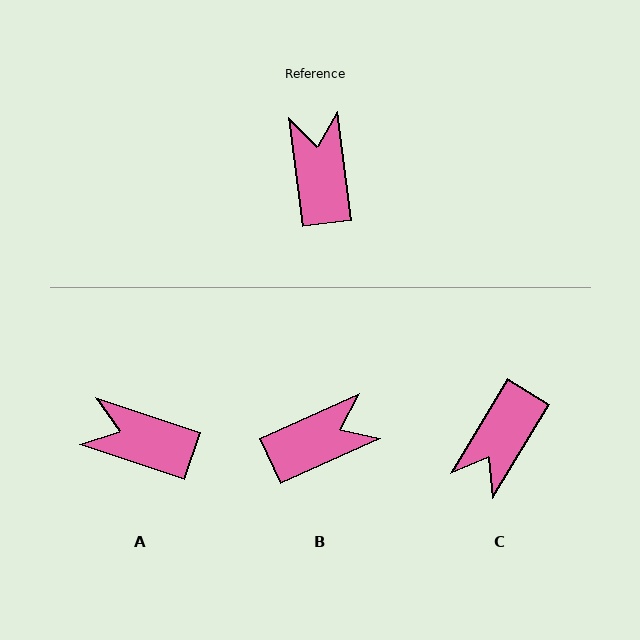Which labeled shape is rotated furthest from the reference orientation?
C, about 142 degrees away.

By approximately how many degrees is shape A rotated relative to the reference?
Approximately 64 degrees counter-clockwise.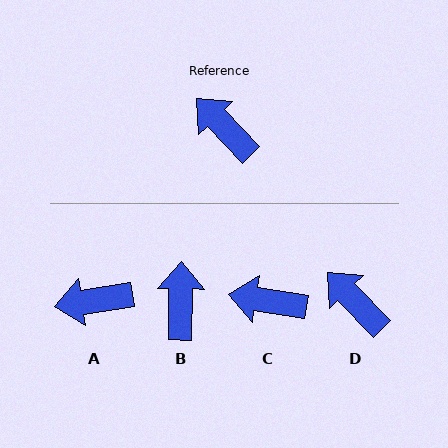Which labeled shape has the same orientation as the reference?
D.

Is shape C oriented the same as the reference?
No, it is off by about 37 degrees.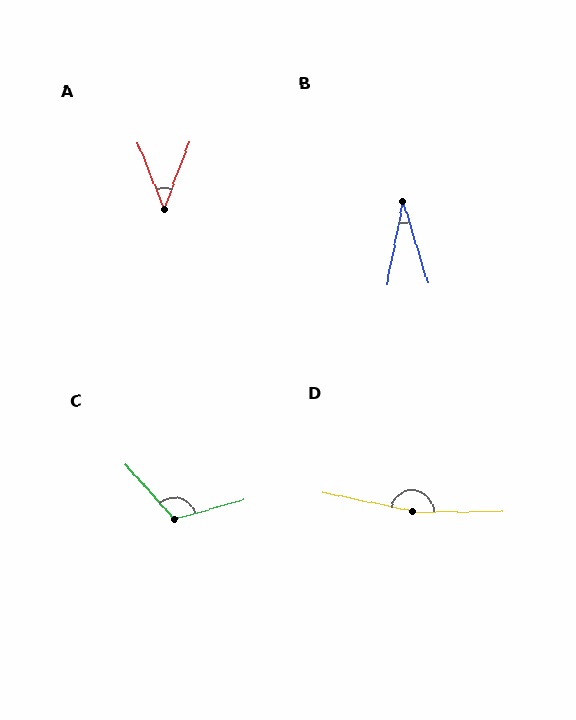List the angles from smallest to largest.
B (28°), A (43°), C (116°), D (168°).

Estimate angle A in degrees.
Approximately 43 degrees.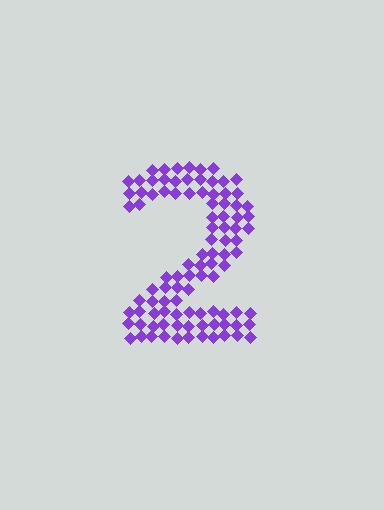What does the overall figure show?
The overall figure shows the digit 2.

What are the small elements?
The small elements are diamonds.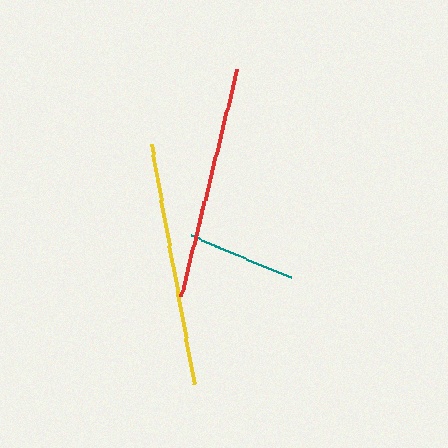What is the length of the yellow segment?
The yellow segment is approximately 244 pixels long.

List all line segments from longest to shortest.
From longest to shortest: yellow, red, teal.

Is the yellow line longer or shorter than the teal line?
The yellow line is longer than the teal line.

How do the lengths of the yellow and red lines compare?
The yellow and red lines are approximately the same length.